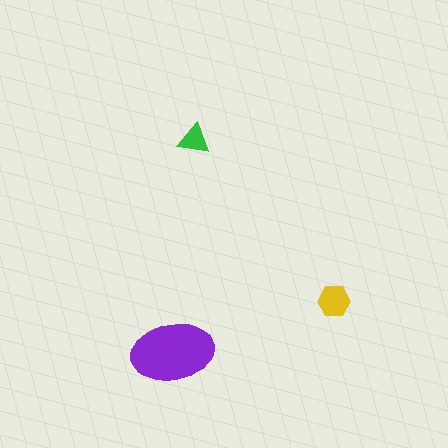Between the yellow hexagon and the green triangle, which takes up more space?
The yellow hexagon.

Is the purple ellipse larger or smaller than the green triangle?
Larger.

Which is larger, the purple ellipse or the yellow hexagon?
The purple ellipse.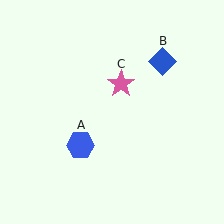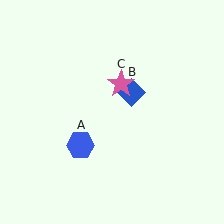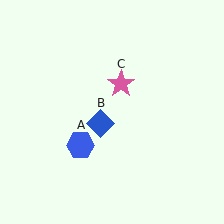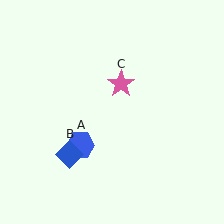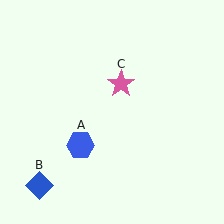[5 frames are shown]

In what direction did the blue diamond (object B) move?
The blue diamond (object B) moved down and to the left.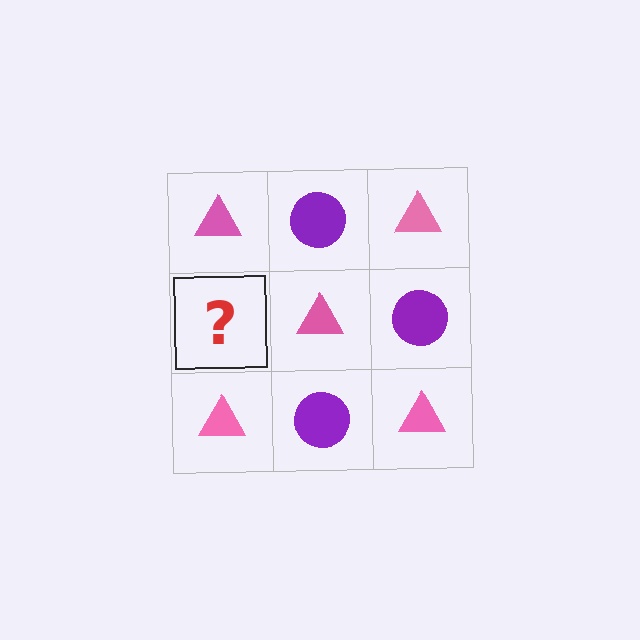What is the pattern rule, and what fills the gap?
The rule is that it alternates pink triangle and purple circle in a checkerboard pattern. The gap should be filled with a purple circle.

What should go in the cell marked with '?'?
The missing cell should contain a purple circle.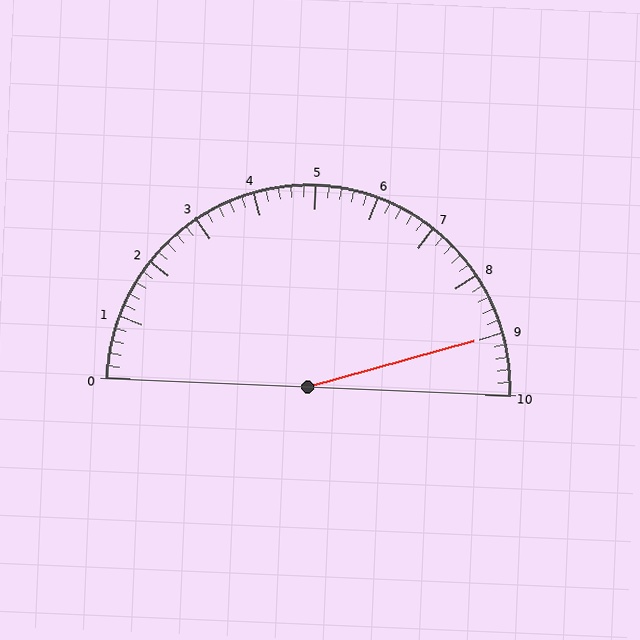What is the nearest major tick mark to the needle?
The nearest major tick mark is 9.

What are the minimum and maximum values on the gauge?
The gauge ranges from 0 to 10.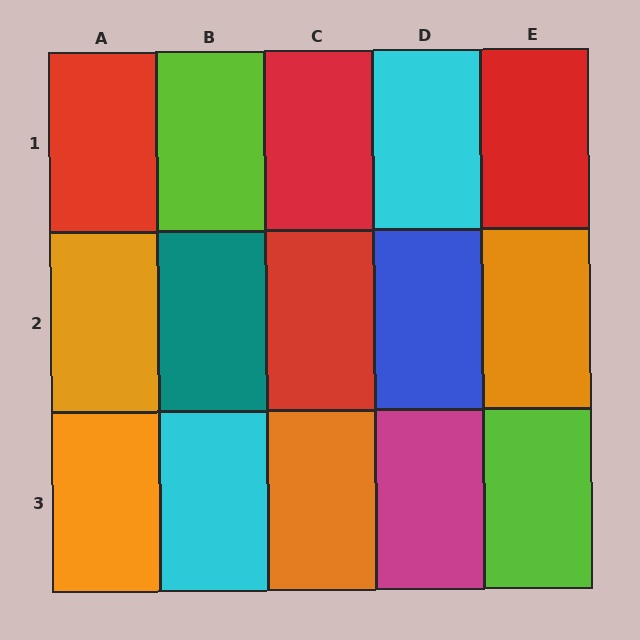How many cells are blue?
1 cell is blue.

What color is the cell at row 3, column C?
Orange.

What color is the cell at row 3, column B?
Cyan.